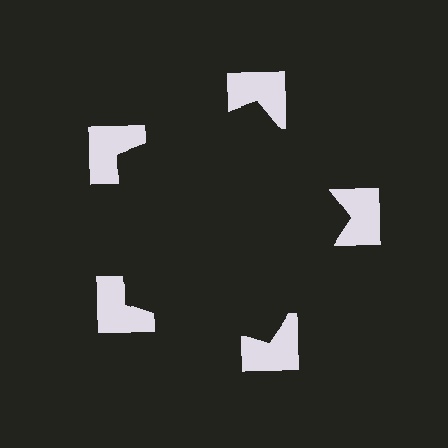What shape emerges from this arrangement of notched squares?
An illusory pentagon — its edges are inferred from the aligned wedge cuts in the notched squares, not physically drawn.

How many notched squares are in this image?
There are 5 — one at each vertex of the illusory pentagon.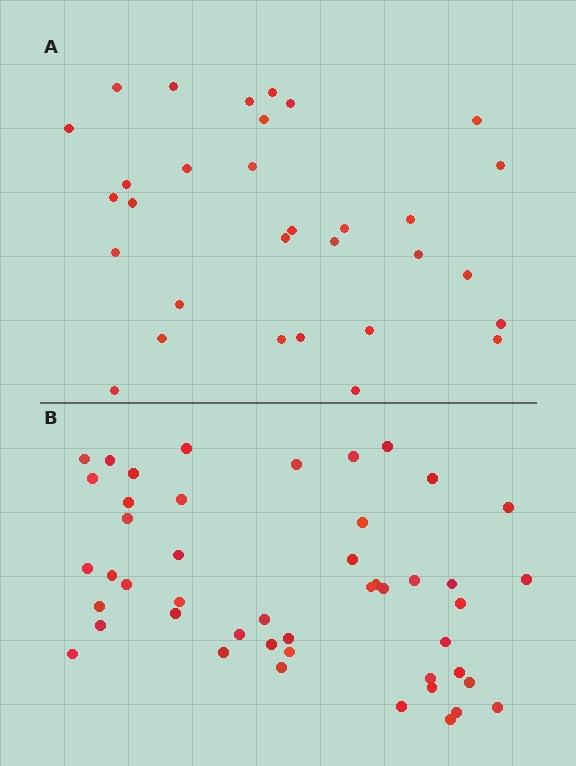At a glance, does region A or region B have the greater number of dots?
Region B (the bottom region) has more dots.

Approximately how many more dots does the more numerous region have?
Region B has approximately 15 more dots than region A.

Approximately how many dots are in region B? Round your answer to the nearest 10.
About 50 dots. (The exact count is 47, which rounds to 50.)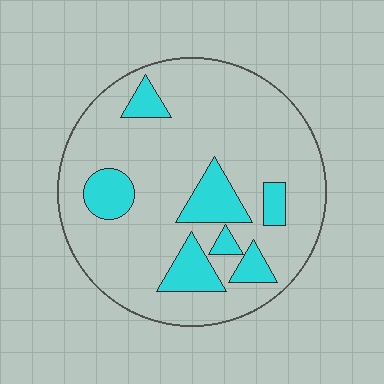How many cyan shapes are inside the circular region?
7.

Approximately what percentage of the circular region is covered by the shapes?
Approximately 20%.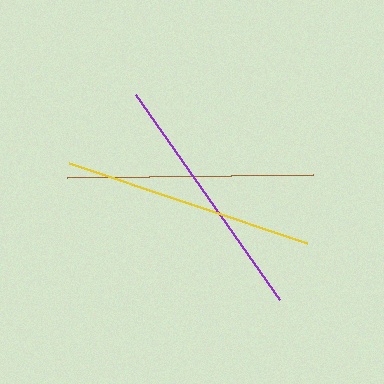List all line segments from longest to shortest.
From longest to shortest: purple, yellow, brown.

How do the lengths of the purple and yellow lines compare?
The purple and yellow lines are approximately the same length.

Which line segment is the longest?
The purple line is the longest at approximately 251 pixels.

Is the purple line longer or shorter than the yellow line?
The purple line is longer than the yellow line.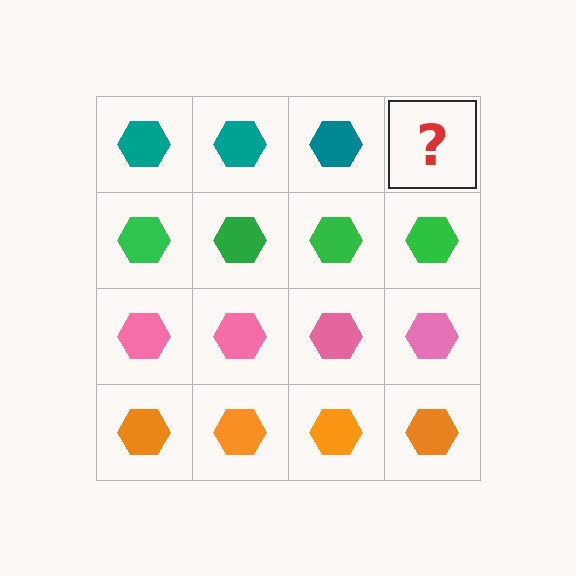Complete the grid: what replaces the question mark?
The question mark should be replaced with a teal hexagon.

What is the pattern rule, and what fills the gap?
The rule is that each row has a consistent color. The gap should be filled with a teal hexagon.